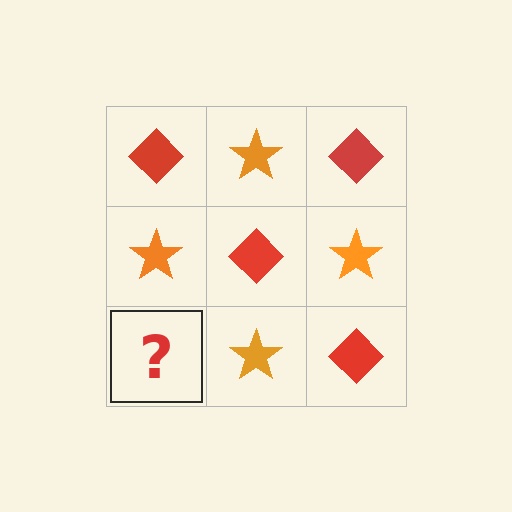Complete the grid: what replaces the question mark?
The question mark should be replaced with a red diamond.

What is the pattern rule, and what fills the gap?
The rule is that it alternates red diamond and orange star in a checkerboard pattern. The gap should be filled with a red diamond.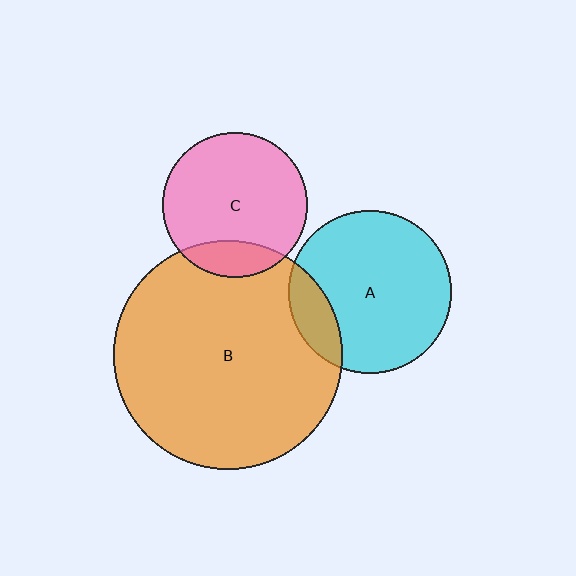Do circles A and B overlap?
Yes.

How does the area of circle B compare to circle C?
Approximately 2.5 times.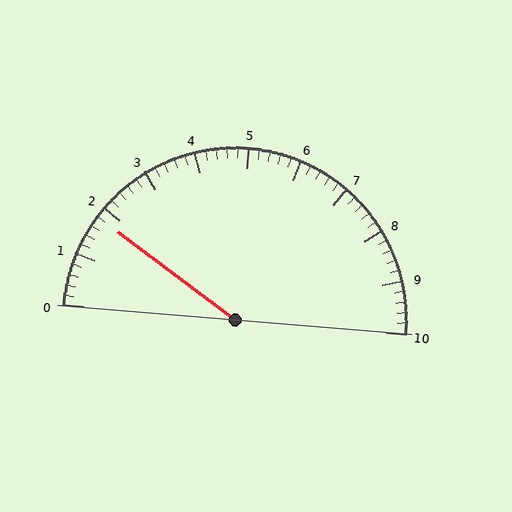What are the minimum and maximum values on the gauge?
The gauge ranges from 0 to 10.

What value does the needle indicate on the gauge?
The needle indicates approximately 1.8.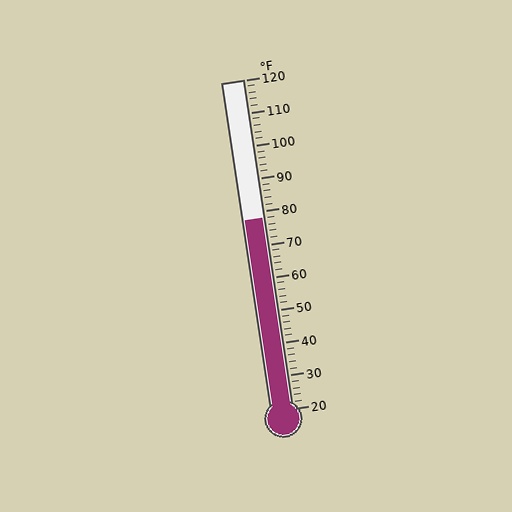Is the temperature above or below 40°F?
The temperature is above 40°F.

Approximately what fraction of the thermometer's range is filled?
The thermometer is filled to approximately 60% of its range.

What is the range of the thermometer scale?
The thermometer scale ranges from 20°F to 120°F.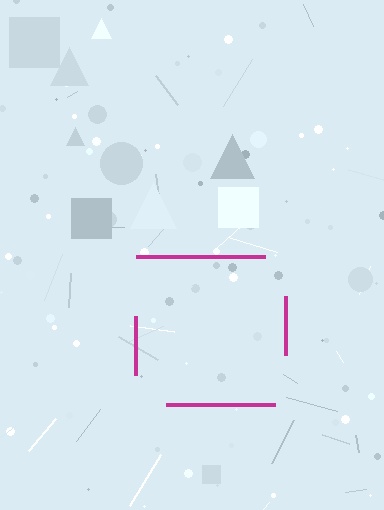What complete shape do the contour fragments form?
The contour fragments form a square.